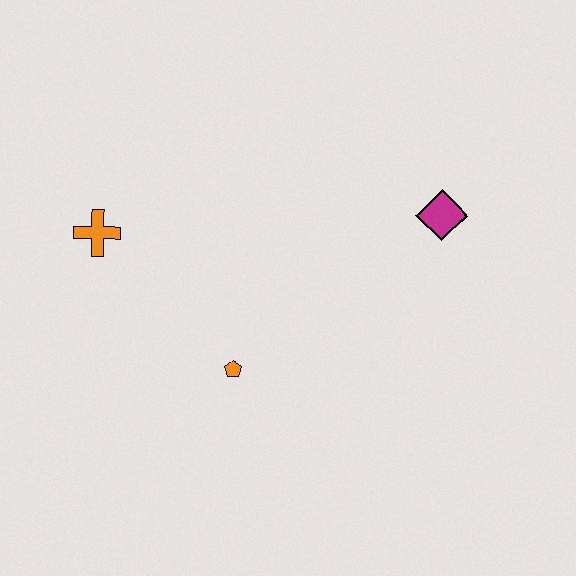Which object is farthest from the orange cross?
The magenta diamond is farthest from the orange cross.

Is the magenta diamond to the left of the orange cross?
No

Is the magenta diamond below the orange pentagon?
No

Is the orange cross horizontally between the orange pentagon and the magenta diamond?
No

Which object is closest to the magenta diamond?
The orange pentagon is closest to the magenta diamond.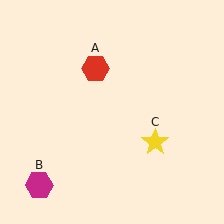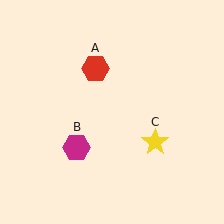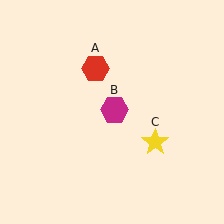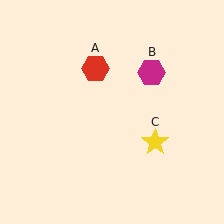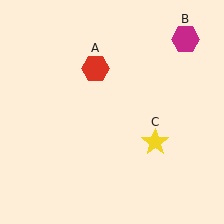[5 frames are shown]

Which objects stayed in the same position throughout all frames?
Red hexagon (object A) and yellow star (object C) remained stationary.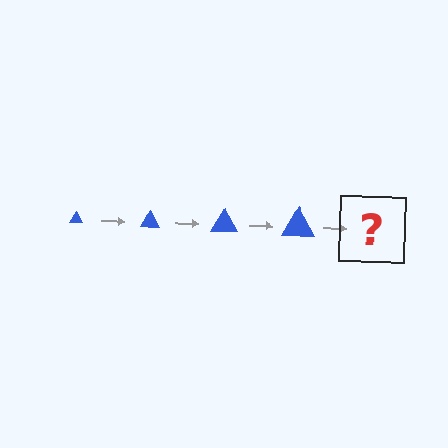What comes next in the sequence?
The next element should be a blue triangle, larger than the previous one.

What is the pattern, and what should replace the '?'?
The pattern is that the triangle gets progressively larger each step. The '?' should be a blue triangle, larger than the previous one.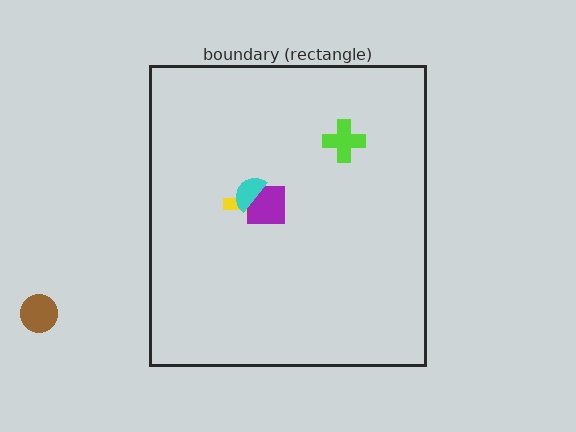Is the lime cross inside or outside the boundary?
Inside.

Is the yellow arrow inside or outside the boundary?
Inside.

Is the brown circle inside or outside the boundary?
Outside.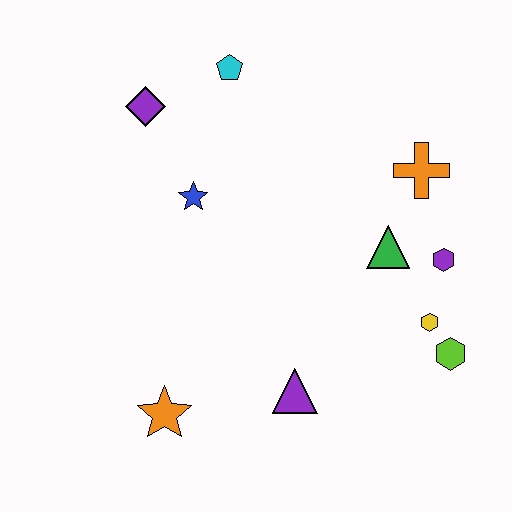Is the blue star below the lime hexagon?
No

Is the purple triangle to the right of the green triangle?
No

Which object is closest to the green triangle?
The purple hexagon is closest to the green triangle.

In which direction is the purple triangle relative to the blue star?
The purple triangle is below the blue star.